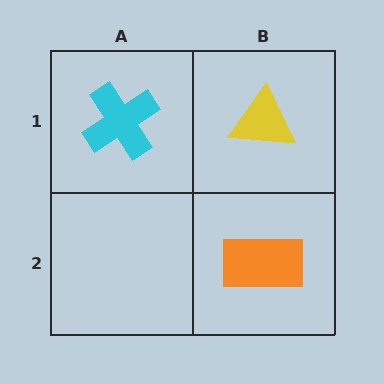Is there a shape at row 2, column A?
No, that cell is empty.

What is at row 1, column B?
A yellow triangle.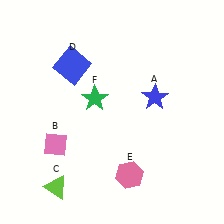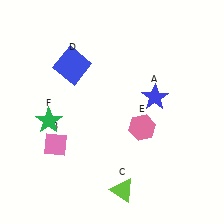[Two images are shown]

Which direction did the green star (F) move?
The green star (F) moved left.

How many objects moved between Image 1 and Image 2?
3 objects moved between the two images.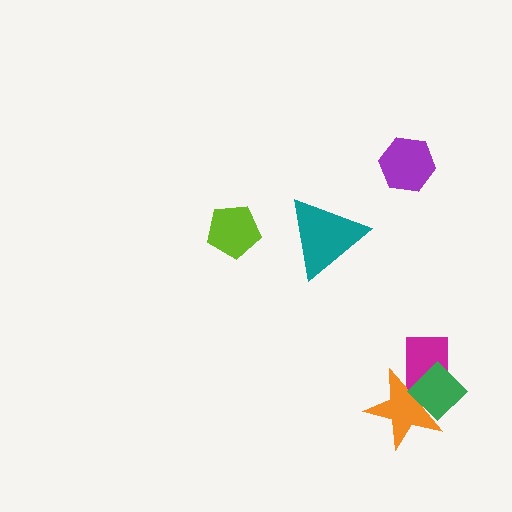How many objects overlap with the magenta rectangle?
2 objects overlap with the magenta rectangle.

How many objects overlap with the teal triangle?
0 objects overlap with the teal triangle.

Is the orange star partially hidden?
Yes, it is partially covered by another shape.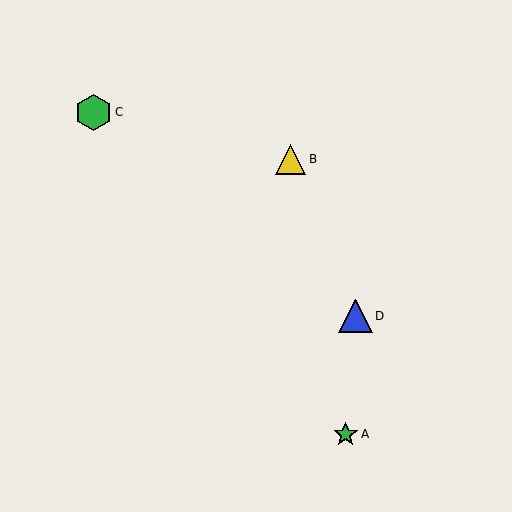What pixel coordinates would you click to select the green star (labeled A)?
Click at (346, 434) to select the green star A.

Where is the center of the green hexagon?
The center of the green hexagon is at (94, 112).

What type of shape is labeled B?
Shape B is a yellow triangle.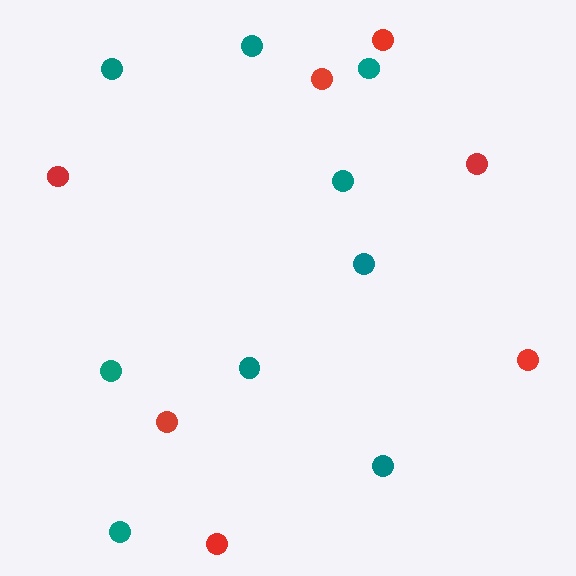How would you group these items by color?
There are 2 groups: one group of red circles (7) and one group of teal circles (9).